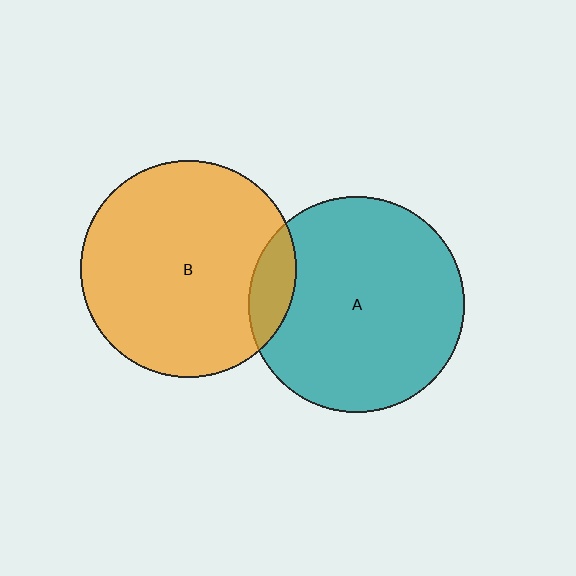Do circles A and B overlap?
Yes.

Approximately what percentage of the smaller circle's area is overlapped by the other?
Approximately 10%.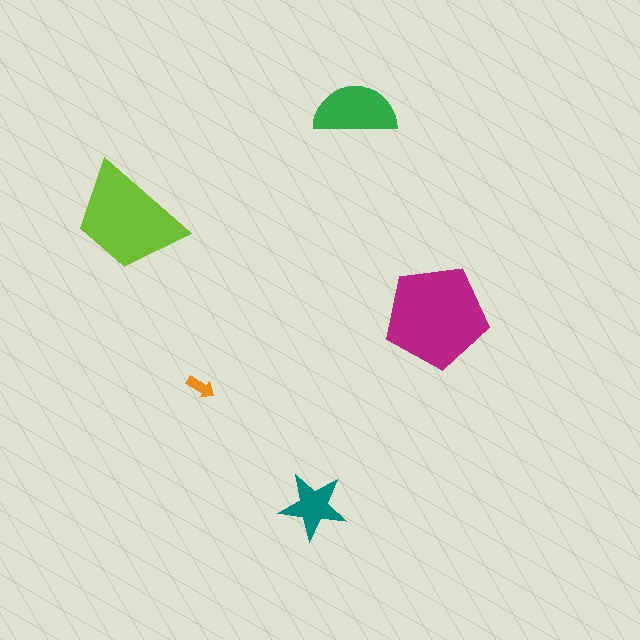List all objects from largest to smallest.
The magenta pentagon, the lime trapezoid, the green semicircle, the teal star, the orange arrow.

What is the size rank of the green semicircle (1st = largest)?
3rd.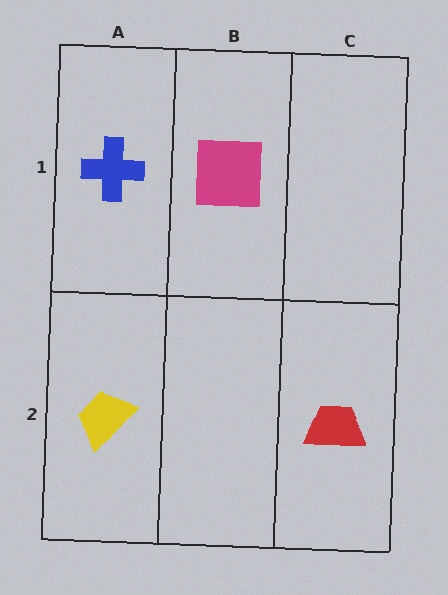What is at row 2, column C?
A red trapezoid.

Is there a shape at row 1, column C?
No, that cell is empty.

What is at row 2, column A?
A yellow trapezoid.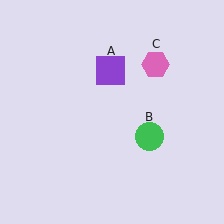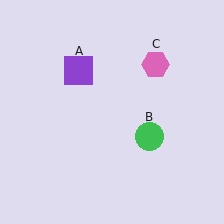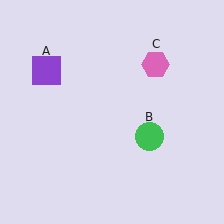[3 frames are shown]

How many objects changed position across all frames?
1 object changed position: purple square (object A).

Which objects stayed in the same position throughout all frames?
Green circle (object B) and pink hexagon (object C) remained stationary.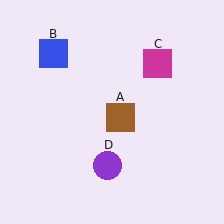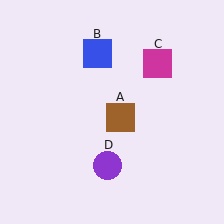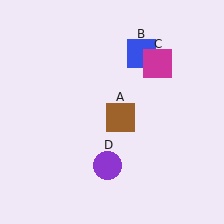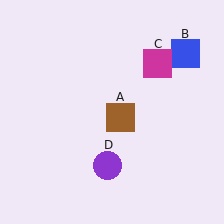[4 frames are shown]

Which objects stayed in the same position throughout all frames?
Brown square (object A) and magenta square (object C) and purple circle (object D) remained stationary.